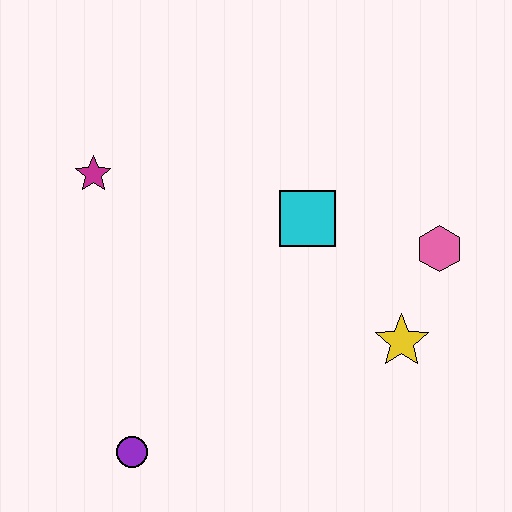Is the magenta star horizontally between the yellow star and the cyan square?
No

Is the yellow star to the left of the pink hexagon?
Yes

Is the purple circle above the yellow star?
No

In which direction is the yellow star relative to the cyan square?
The yellow star is below the cyan square.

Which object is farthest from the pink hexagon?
The purple circle is farthest from the pink hexagon.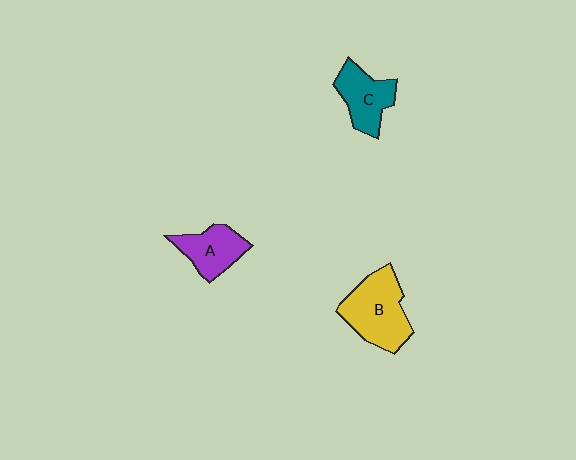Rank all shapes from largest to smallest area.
From largest to smallest: B (yellow), C (teal), A (purple).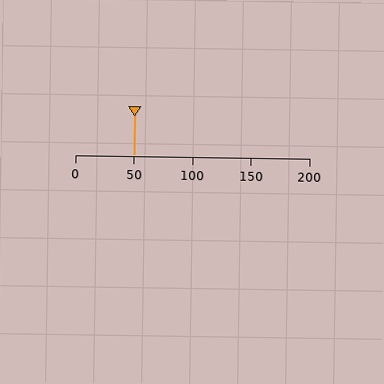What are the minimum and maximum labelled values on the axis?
The axis runs from 0 to 200.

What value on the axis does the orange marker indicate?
The marker indicates approximately 50.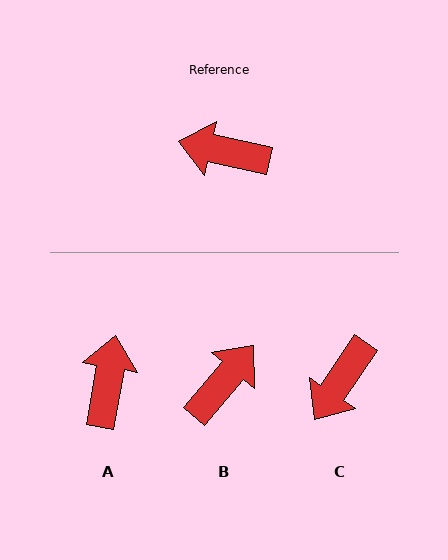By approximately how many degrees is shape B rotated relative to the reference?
Approximately 118 degrees clockwise.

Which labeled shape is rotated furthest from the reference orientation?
B, about 118 degrees away.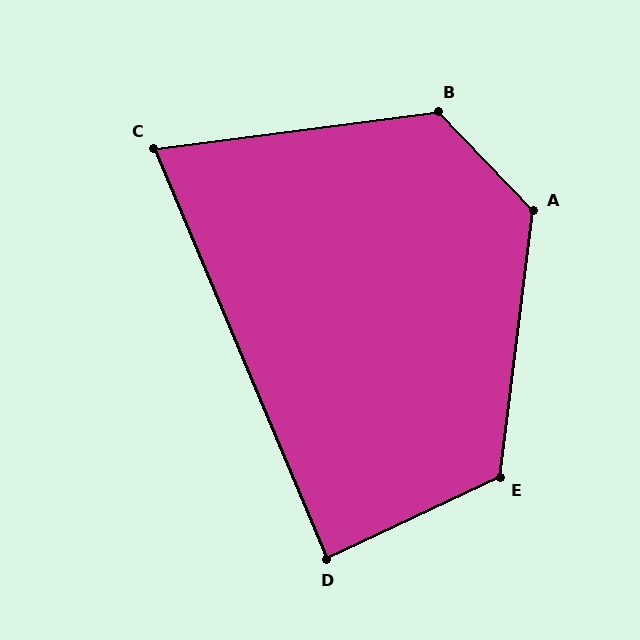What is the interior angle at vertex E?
Approximately 122 degrees (obtuse).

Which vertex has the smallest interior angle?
C, at approximately 74 degrees.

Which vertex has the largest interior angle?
A, at approximately 129 degrees.